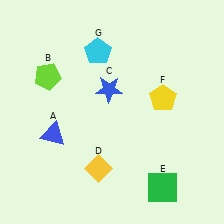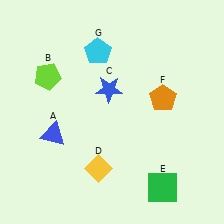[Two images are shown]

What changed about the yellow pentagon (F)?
In Image 1, F is yellow. In Image 2, it changed to orange.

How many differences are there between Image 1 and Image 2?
There is 1 difference between the two images.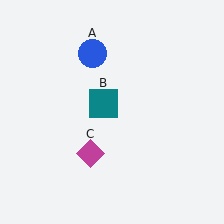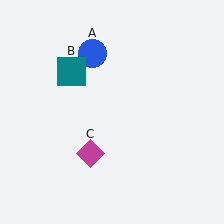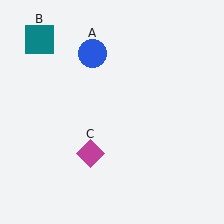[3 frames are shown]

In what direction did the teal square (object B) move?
The teal square (object B) moved up and to the left.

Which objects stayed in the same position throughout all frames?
Blue circle (object A) and magenta diamond (object C) remained stationary.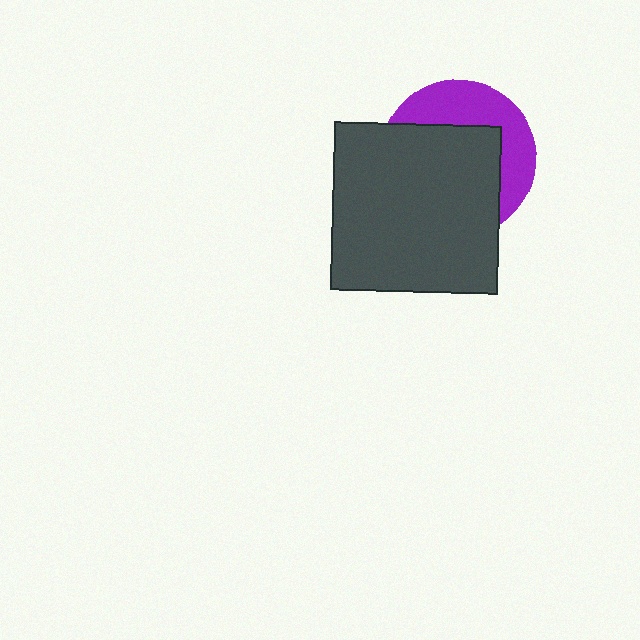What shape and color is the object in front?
The object in front is a dark gray square.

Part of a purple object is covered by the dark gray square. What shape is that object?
It is a circle.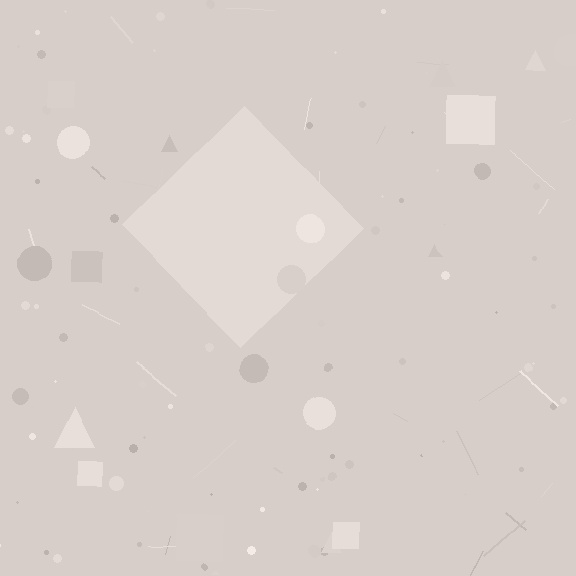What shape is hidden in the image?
A diamond is hidden in the image.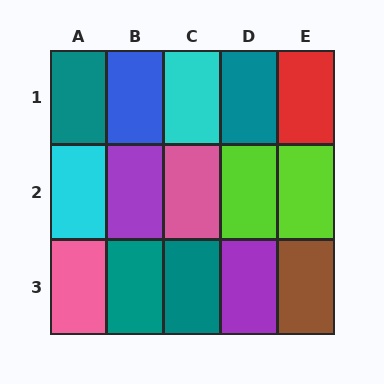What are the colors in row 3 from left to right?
Pink, teal, teal, purple, brown.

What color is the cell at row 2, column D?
Lime.